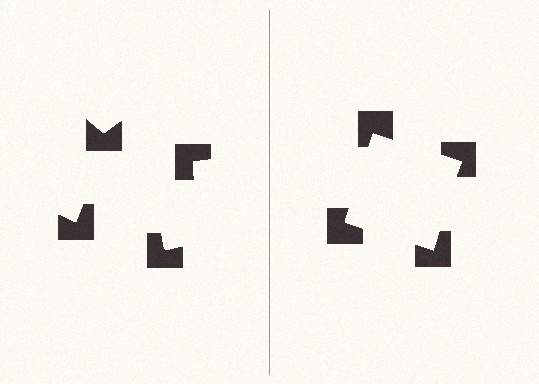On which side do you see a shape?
An illusory square appears on the right side. On the left side the wedge cuts are rotated, so no coherent shape forms.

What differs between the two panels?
The notched squares are positioned identically on both sides; only the wedge orientations differ. On the right they align to a square; on the left they are misaligned.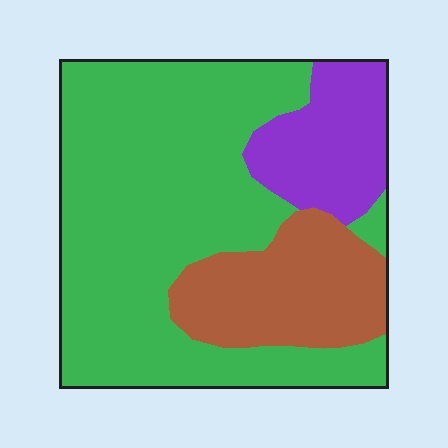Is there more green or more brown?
Green.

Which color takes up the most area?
Green, at roughly 65%.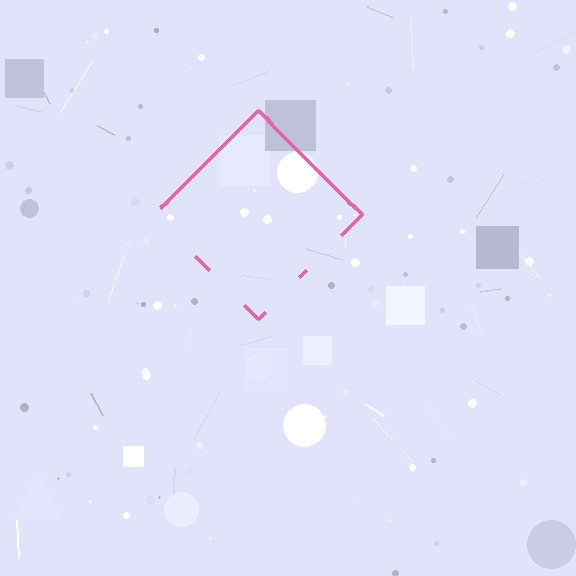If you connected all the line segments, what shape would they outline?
They would outline a diamond.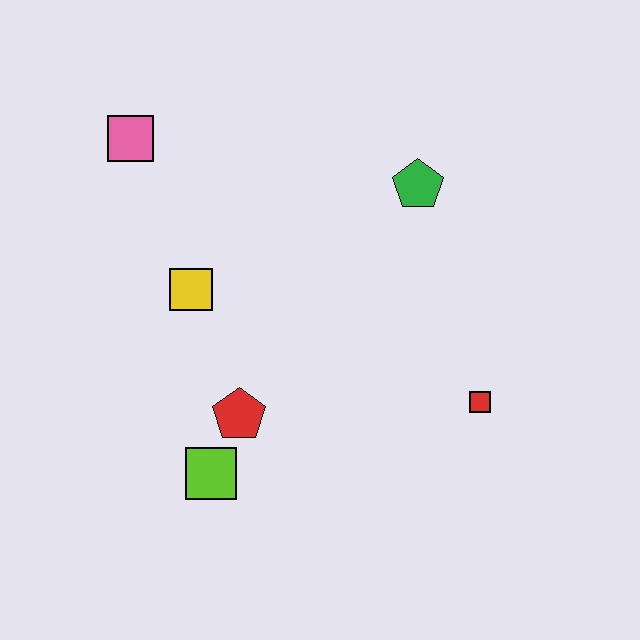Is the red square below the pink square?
Yes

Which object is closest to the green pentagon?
The red square is closest to the green pentagon.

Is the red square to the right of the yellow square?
Yes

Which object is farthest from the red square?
The pink square is farthest from the red square.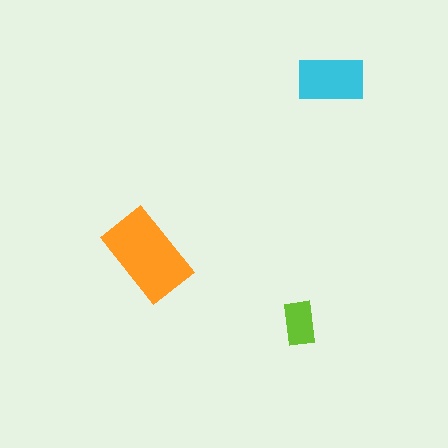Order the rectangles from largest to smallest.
the orange one, the cyan one, the lime one.